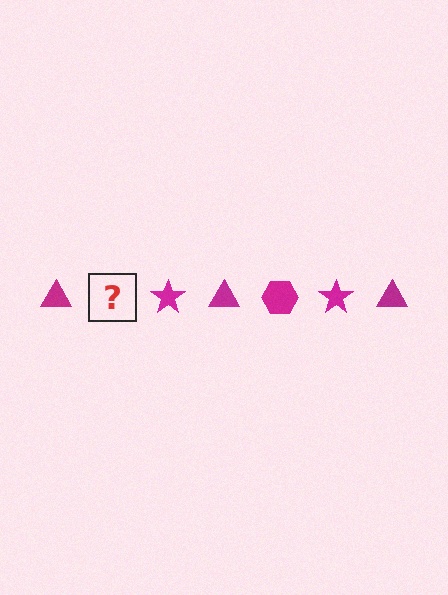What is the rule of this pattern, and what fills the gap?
The rule is that the pattern cycles through triangle, hexagon, star shapes in magenta. The gap should be filled with a magenta hexagon.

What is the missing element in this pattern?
The missing element is a magenta hexagon.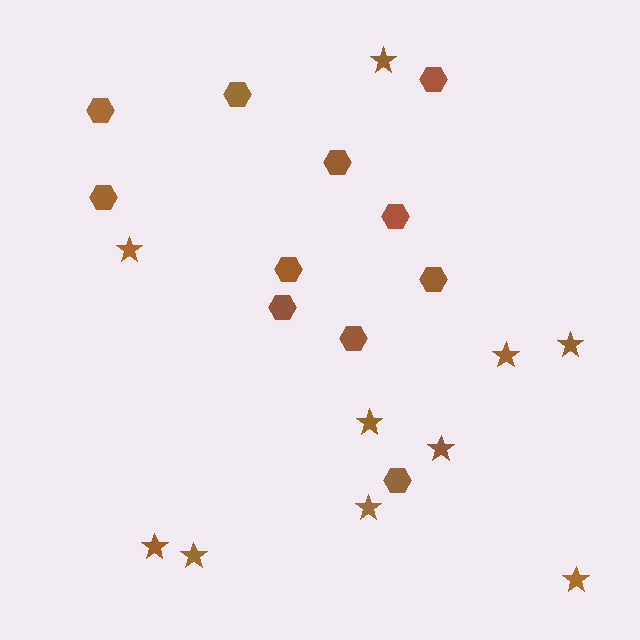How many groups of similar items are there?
There are 2 groups: one group of hexagons (11) and one group of stars (10).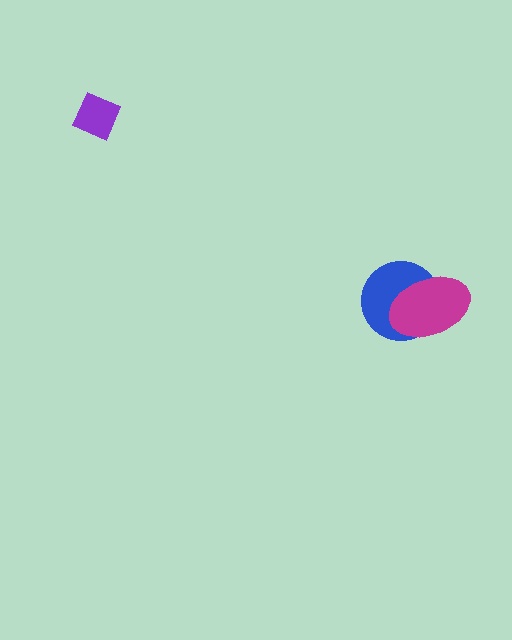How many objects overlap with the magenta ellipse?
1 object overlaps with the magenta ellipse.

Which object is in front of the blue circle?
The magenta ellipse is in front of the blue circle.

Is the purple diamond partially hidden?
No, no other shape covers it.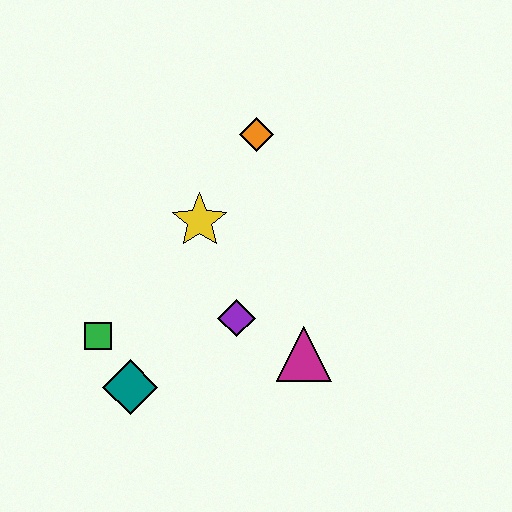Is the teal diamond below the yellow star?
Yes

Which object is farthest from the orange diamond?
The teal diamond is farthest from the orange diamond.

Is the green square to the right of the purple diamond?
No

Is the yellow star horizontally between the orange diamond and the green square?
Yes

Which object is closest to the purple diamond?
The magenta triangle is closest to the purple diamond.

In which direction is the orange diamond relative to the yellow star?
The orange diamond is above the yellow star.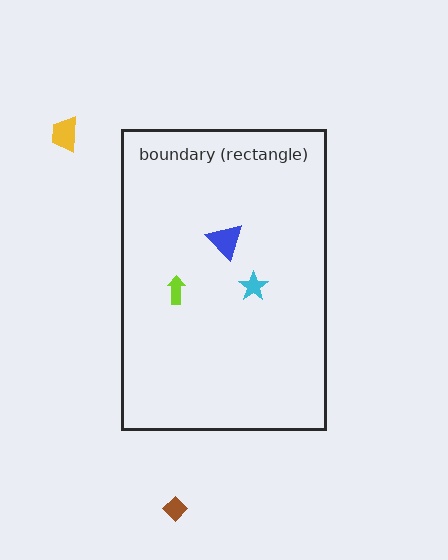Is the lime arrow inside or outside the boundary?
Inside.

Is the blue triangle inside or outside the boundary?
Inside.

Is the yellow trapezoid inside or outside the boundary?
Outside.